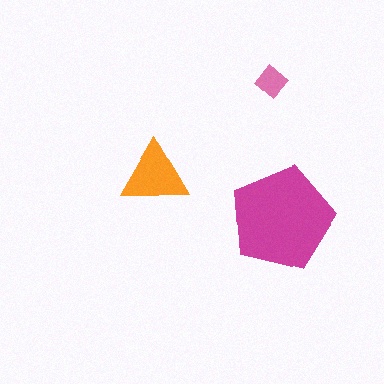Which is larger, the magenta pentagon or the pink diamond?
The magenta pentagon.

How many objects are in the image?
There are 3 objects in the image.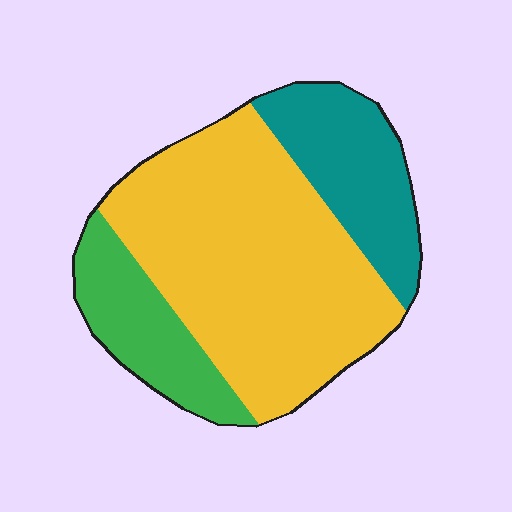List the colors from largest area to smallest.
From largest to smallest: yellow, teal, green.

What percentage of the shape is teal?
Teal covers about 20% of the shape.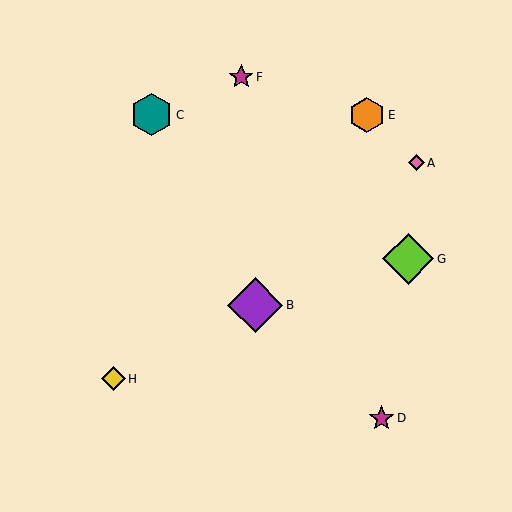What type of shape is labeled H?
Shape H is a yellow diamond.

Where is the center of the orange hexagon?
The center of the orange hexagon is at (367, 115).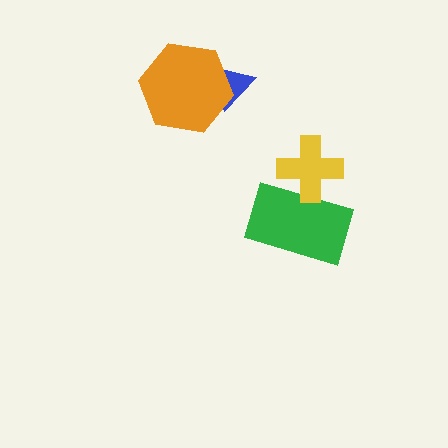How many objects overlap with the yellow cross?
1 object overlaps with the yellow cross.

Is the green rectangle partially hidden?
Yes, it is partially covered by another shape.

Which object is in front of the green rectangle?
The yellow cross is in front of the green rectangle.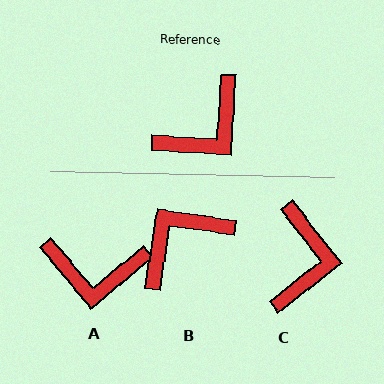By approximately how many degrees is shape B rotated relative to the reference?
Approximately 175 degrees counter-clockwise.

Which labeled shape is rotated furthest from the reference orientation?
B, about 175 degrees away.